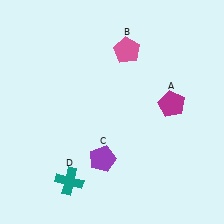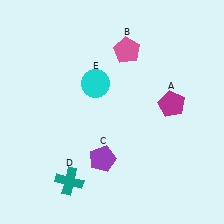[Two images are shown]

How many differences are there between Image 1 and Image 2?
There is 1 difference between the two images.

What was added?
A cyan circle (E) was added in Image 2.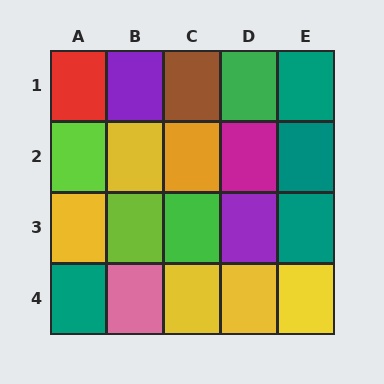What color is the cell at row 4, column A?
Teal.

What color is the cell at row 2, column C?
Orange.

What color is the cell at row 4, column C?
Yellow.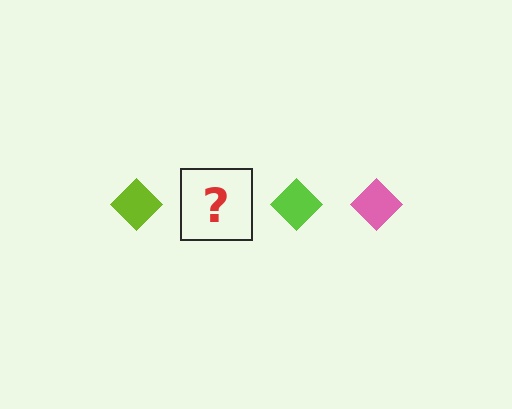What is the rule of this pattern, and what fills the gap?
The rule is that the pattern cycles through lime, pink diamonds. The gap should be filled with a pink diamond.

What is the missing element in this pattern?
The missing element is a pink diamond.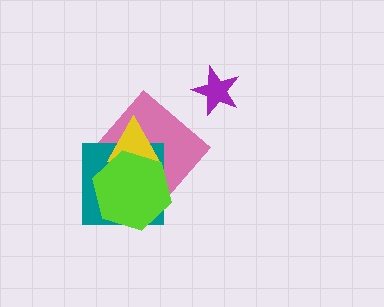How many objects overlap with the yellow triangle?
3 objects overlap with the yellow triangle.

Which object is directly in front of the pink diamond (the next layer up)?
The teal square is directly in front of the pink diamond.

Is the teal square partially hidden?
Yes, it is partially covered by another shape.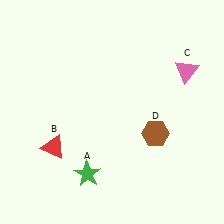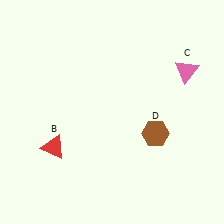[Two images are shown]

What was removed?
The green star (A) was removed in Image 2.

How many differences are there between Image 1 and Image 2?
There is 1 difference between the two images.